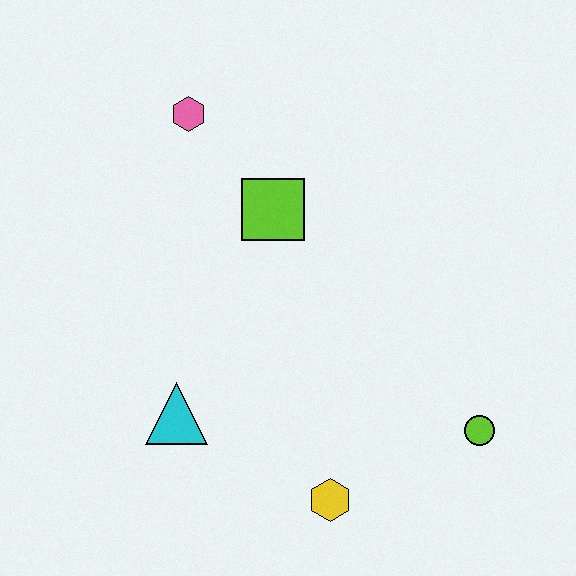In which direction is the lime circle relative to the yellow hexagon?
The lime circle is to the right of the yellow hexagon.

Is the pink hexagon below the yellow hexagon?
No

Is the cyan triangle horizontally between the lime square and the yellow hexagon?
No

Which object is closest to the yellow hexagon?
The lime circle is closest to the yellow hexagon.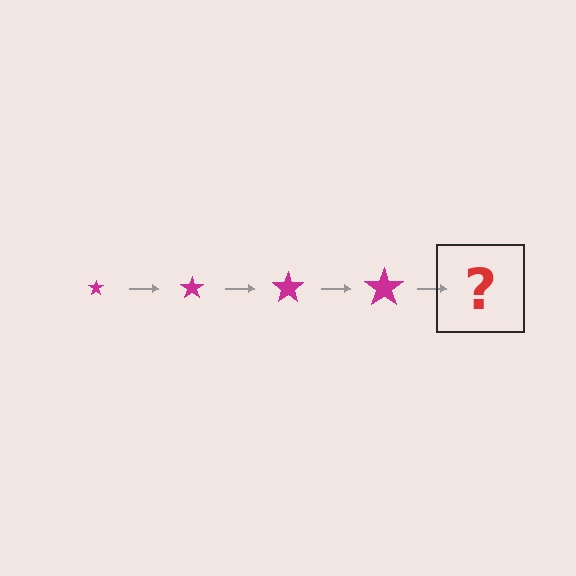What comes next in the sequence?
The next element should be a magenta star, larger than the previous one.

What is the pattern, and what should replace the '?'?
The pattern is that the star gets progressively larger each step. The '?' should be a magenta star, larger than the previous one.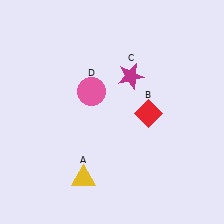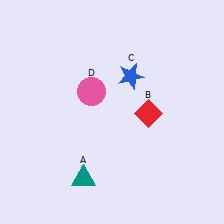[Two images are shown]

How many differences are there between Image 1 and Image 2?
There are 2 differences between the two images.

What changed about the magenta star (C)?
In Image 1, C is magenta. In Image 2, it changed to blue.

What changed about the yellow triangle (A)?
In Image 1, A is yellow. In Image 2, it changed to teal.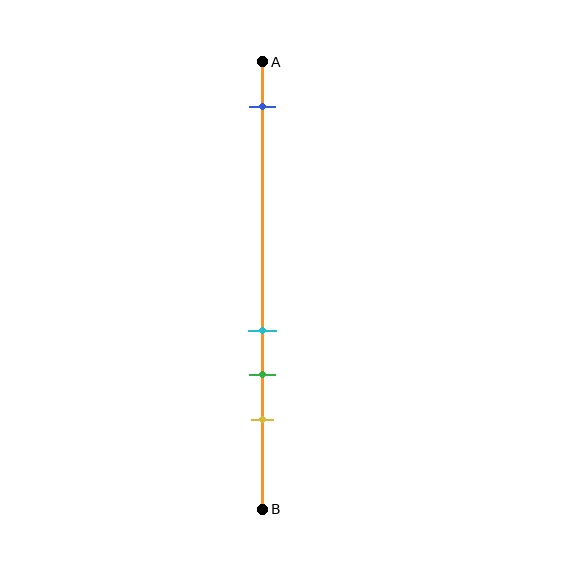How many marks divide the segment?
There are 4 marks dividing the segment.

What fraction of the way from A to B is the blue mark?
The blue mark is approximately 10% (0.1) of the way from A to B.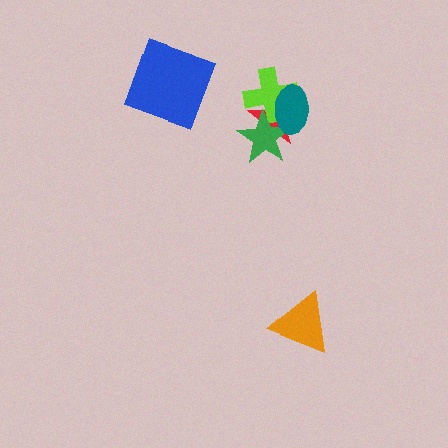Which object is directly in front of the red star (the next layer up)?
The lime cross is directly in front of the red star.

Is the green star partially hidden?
Yes, it is partially covered by another shape.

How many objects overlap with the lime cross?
3 objects overlap with the lime cross.